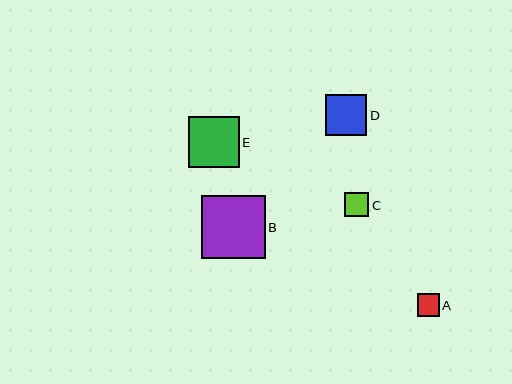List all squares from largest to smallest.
From largest to smallest: B, E, D, C, A.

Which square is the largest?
Square B is the largest with a size of approximately 63 pixels.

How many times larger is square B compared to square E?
Square B is approximately 1.2 times the size of square E.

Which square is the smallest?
Square A is the smallest with a size of approximately 22 pixels.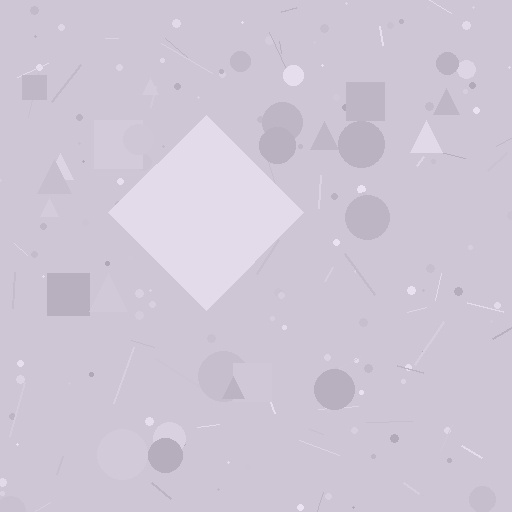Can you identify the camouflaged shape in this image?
The camouflaged shape is a diamond.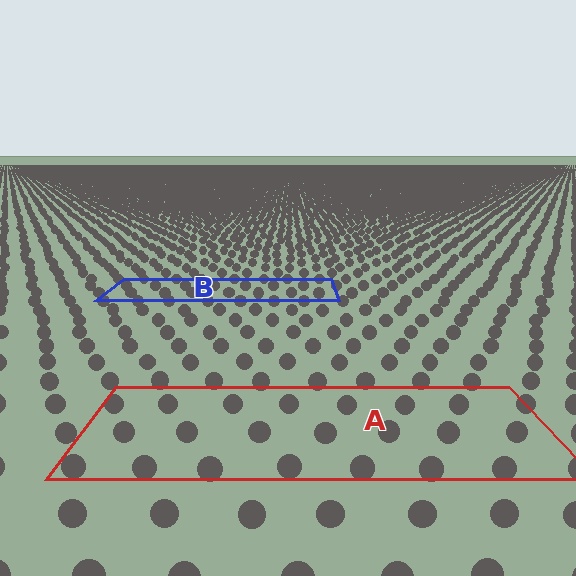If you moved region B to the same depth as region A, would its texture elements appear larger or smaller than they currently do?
They would appear larger. At a closer depth, the same texture elements are projected at a bigger on-screen size.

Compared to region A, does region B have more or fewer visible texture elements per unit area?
Region B has more texture elements per unit area — they are packed more densely because it is farther away.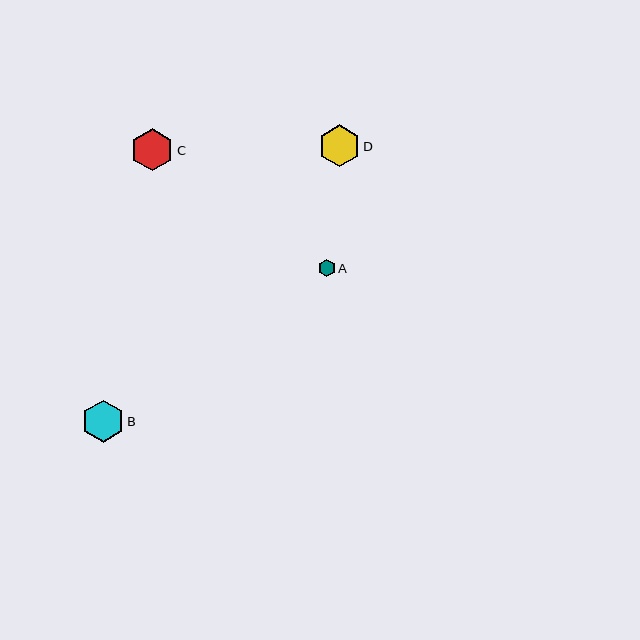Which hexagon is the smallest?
Hexagon A is the smallest with a size of approximately 17 pixels.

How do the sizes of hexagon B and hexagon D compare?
Hexagon B and hexagon D are approximately the same size.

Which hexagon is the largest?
Hexagon C is the largest with a size of approximately 42 pixels.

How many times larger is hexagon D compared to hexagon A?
Hexagon D is approximately 2.5 times the size of hexagon A.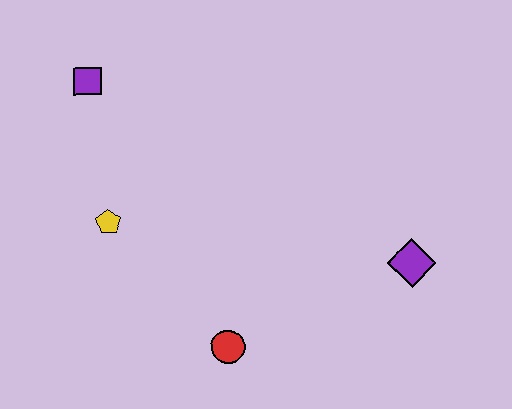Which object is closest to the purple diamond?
The red circle is closest to the purple diamond.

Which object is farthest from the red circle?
The purple square is farthest from the red circle.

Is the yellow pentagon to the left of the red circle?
Yes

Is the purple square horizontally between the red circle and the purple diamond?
No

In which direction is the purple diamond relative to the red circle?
The purple diamond is to the right of the red circle.